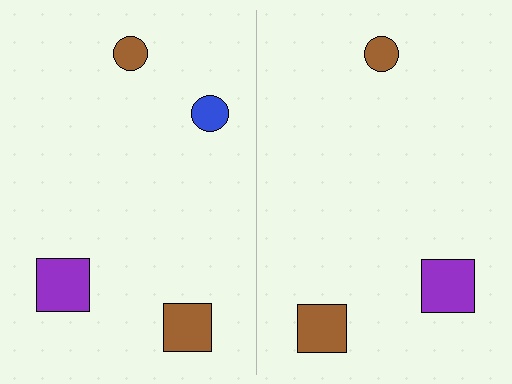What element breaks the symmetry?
A blue circle is missing from the right side.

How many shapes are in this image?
There are 7 shapes in this image.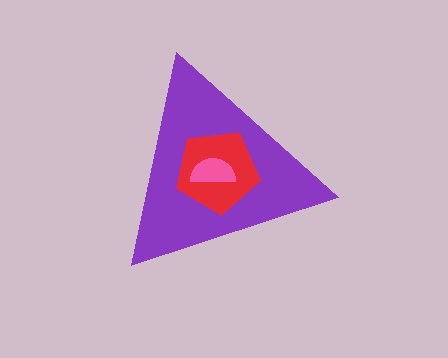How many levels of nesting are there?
3.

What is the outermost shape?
The purple triangle.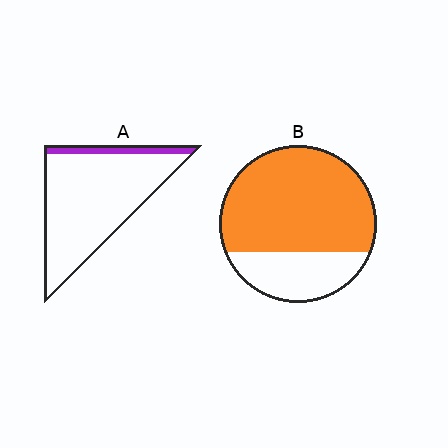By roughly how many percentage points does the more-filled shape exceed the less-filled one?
By roughly 60 percentage points (B over A).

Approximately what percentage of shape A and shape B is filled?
A is approximately 10% and B is approximately 70%.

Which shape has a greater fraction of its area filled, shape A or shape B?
Shape B.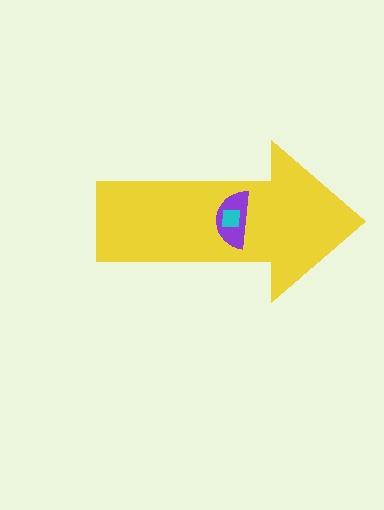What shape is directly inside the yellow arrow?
The purple semicircle.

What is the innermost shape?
The cyan square.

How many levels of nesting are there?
3.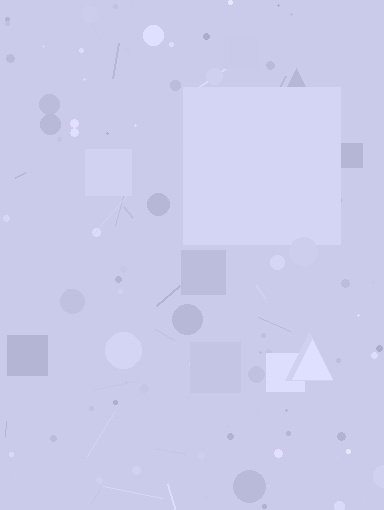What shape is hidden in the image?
A square is hidden in the image.